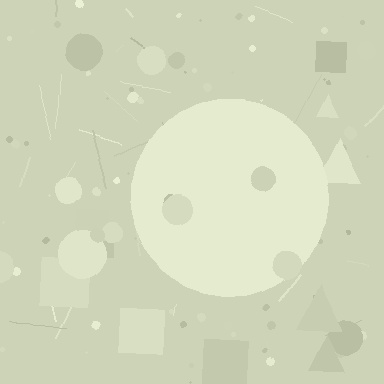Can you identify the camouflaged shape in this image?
The camouflaged shape is a circle.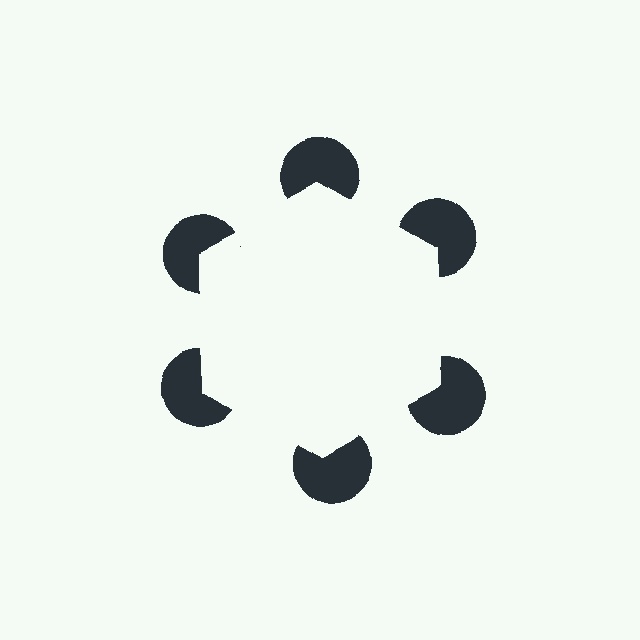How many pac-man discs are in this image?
There are 6 — one at each vertex of the illusory hexagon.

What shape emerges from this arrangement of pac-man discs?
An illusory hexagon — its edges are inferred from the aligned wedge cuts in the pac-man discs, not physically drawn.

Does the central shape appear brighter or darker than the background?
It typically appears slightly brighter than the background, even though no actual brightness change is drawn.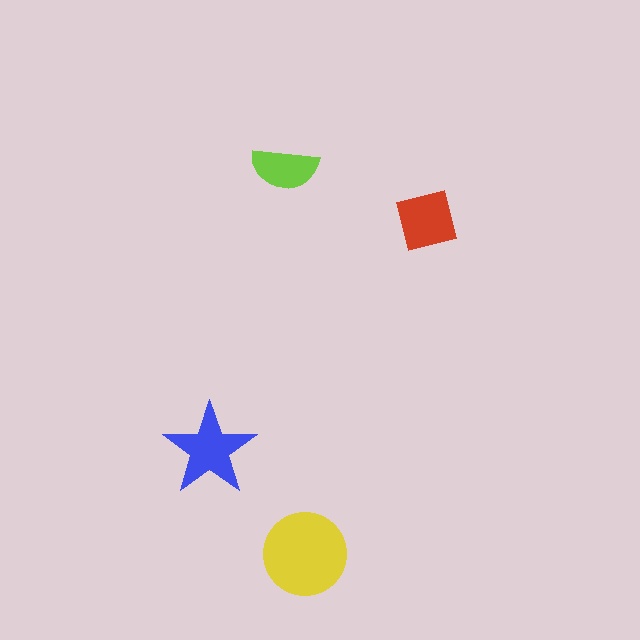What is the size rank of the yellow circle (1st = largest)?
1st.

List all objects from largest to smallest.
The yellow circle, the blue star, the red square, the lime semicircle.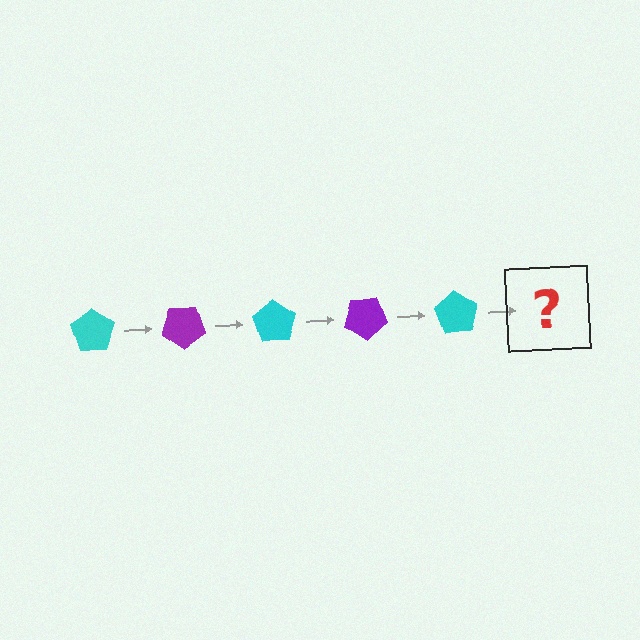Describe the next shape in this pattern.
It should be a purple pentagon, rotated 175 degrees from the start.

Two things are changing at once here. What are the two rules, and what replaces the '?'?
The two rules are that it rotates 35 degrees each step and the color cycles through cyan and purple. The '?' should be a purple pentagon, rotated 175 degrees from the start.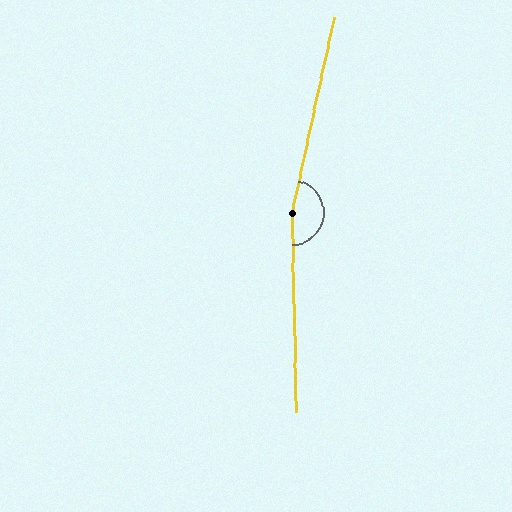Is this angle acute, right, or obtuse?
It is obtuse.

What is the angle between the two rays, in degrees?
Approximately 167 degrees.